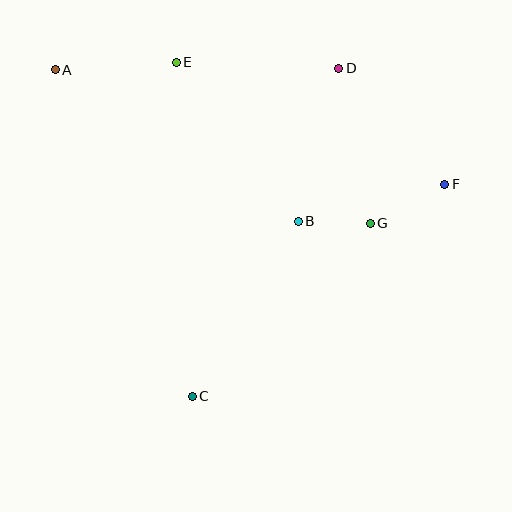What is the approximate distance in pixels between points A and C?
The distance between A and C is approximately 354 pixels.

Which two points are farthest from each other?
Points A and F are farthest from each other.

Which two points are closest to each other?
Points B and G are closest to each other.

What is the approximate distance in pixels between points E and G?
The distance between E and G is approximately 252 pixels.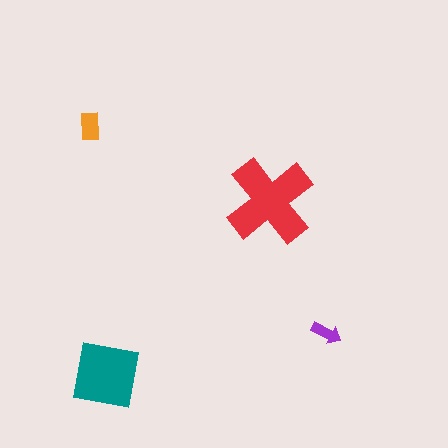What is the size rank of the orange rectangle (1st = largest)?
3rd.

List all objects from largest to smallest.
The red cross, the teal square, the orange rectangle, the purple arrow.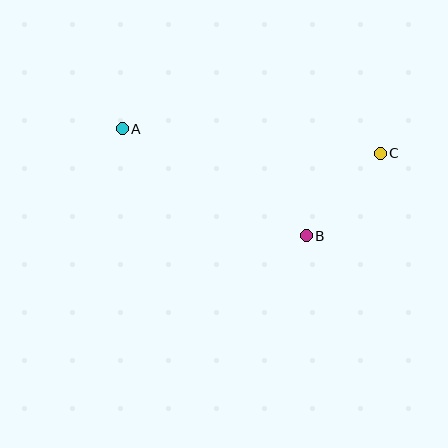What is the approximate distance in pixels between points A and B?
The distance between A and B is approximately 213 pixels.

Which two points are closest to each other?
Points B and C are closest to each other.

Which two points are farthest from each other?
Points A and C are farthest from each other.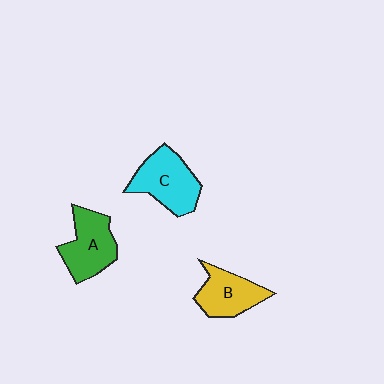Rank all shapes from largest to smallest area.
From largest to smallest: C (cyan), A (green), B (yellow).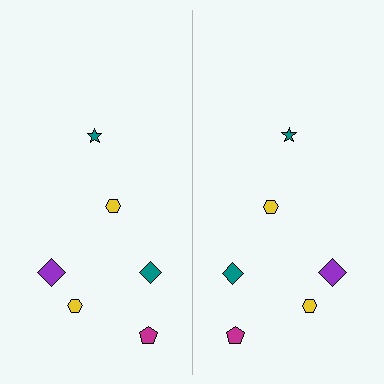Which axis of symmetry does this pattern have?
The pattern has a vertical axis of symmetry running through the center of the image.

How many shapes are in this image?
There are 12 shapes in this image.